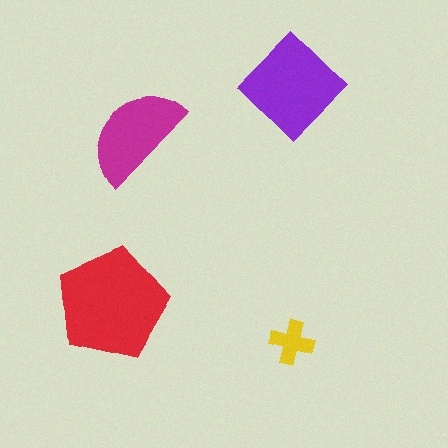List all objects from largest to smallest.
The red pentagon, the purple diamond, the magenta semicircle, the yellow cross.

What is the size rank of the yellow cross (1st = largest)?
4th.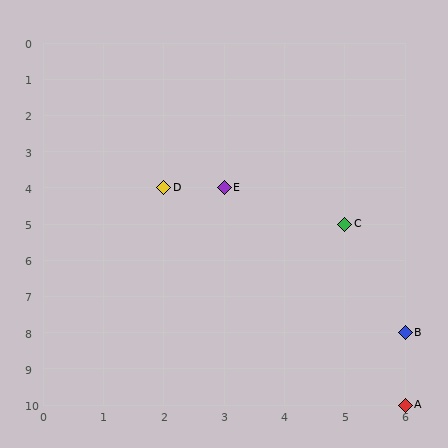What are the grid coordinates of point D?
Point D is at grid coordinates (2, 4).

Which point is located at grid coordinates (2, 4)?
Point D is at (2, 4).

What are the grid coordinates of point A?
Point A is at grid coordinates (6, 10).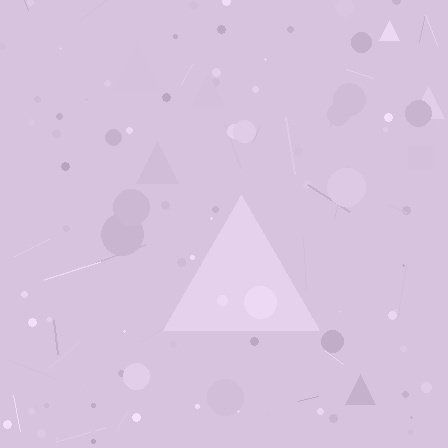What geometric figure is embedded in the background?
A triangle is embedded in the background.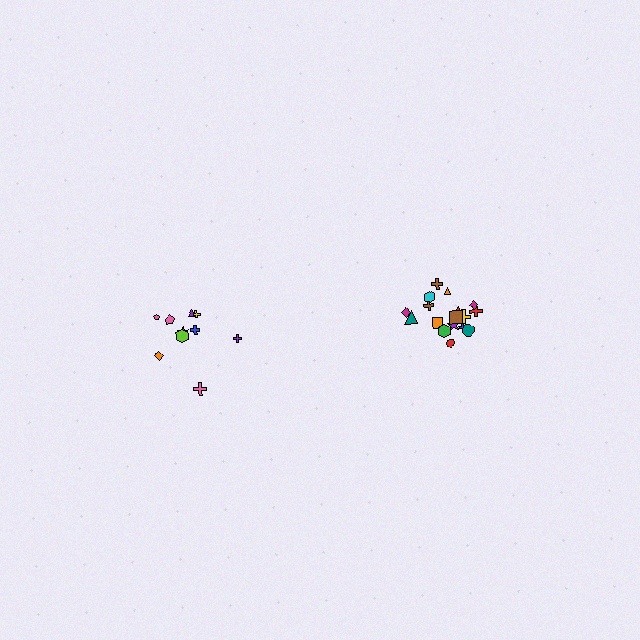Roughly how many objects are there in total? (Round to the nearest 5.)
Roughly 30 objects in total.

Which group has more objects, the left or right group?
The right group.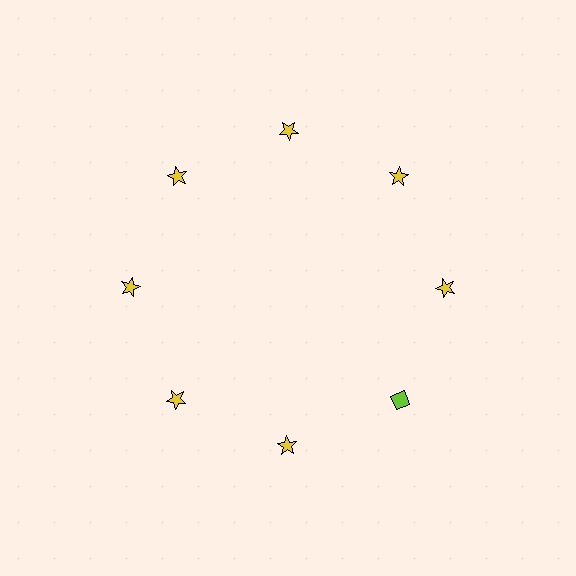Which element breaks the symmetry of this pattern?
The lime diamond at roughly the 4 o'clock position breaks the symmetry. All other shapes are yellow stars.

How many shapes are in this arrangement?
There are 8 shapes arranged in a ring pattern.